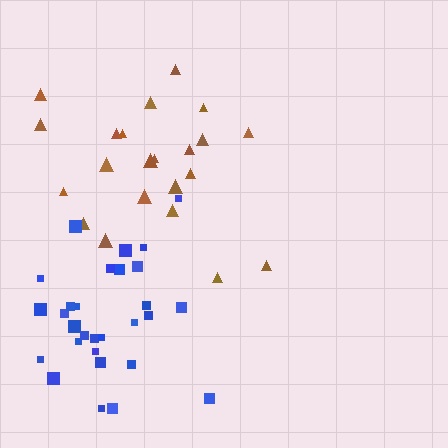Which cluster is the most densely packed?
Blue.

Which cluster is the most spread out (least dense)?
Brown.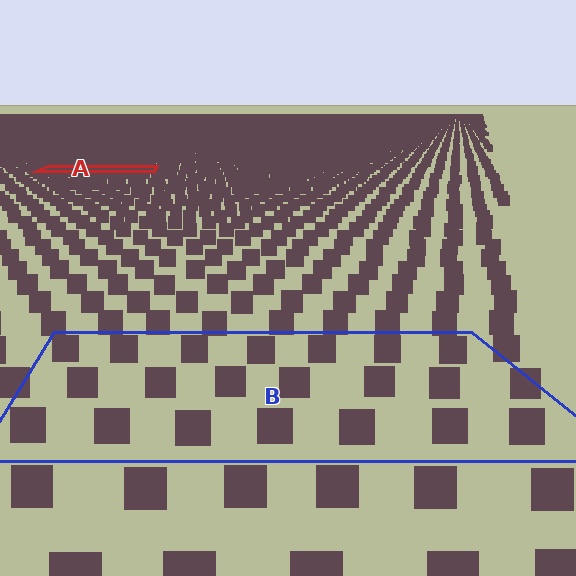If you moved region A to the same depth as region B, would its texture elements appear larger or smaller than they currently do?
They would appear larger. At a closer depth, the same texture elements are projected at a bigger on-screen size.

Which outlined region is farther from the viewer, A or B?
Region A is farther from the viewer — the texture elements inside it appear smaller and more densely packed.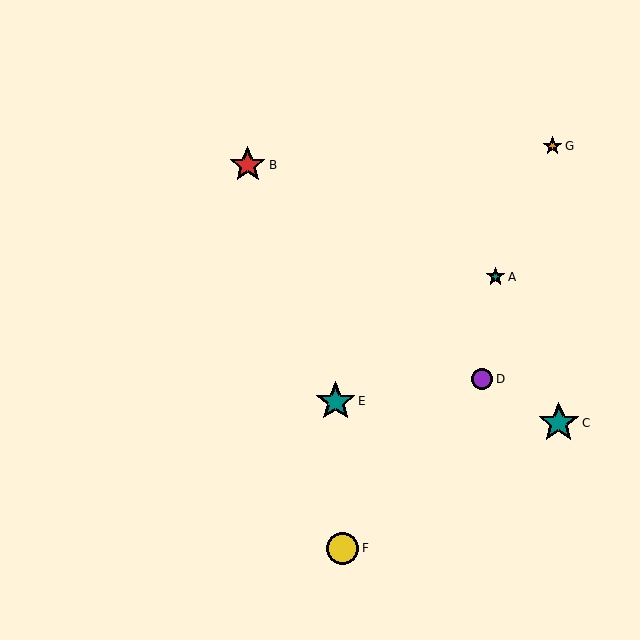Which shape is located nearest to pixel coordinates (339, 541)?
The yellow circle (labeled F) at (343, 548) is nearest to that location.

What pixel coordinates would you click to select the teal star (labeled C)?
Click at (559, 423) to select the teal star C.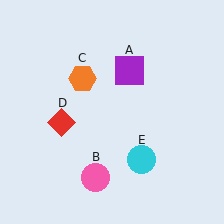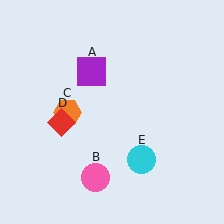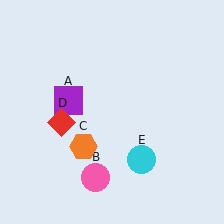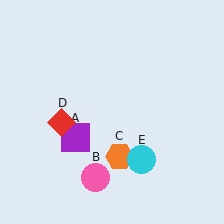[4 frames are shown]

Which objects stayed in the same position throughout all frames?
Pink circle (object B) and red diamond (object D) and cyan circle (object E) remained stationary.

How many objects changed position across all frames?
2 objects changed position: purple square (object A), orange hexagon (object C).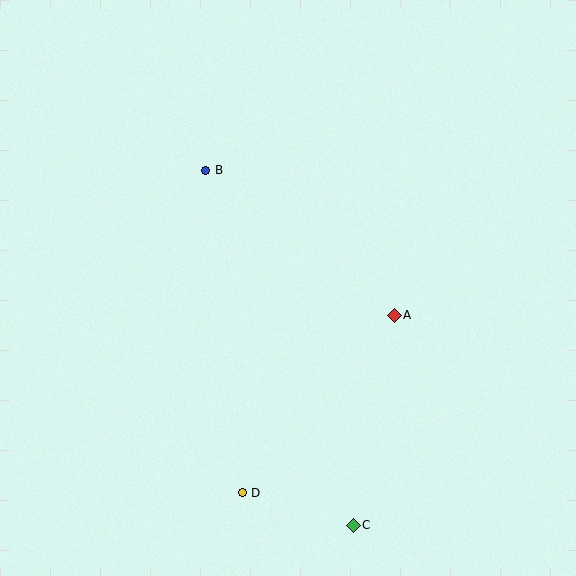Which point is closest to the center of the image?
Point A at (394, 315) is closest to the center.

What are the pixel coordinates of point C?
Point C is at (353, 525).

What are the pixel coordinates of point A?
Point A is at (394, 315).